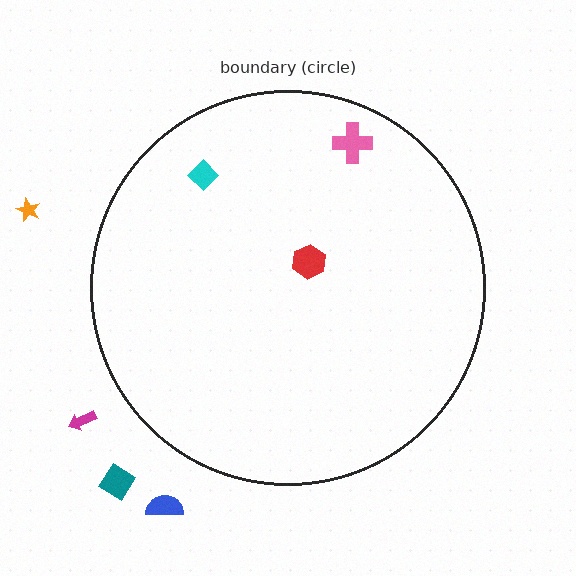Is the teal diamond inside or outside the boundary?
Outside.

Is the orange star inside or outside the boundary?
Outside.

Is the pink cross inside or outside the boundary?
Inside.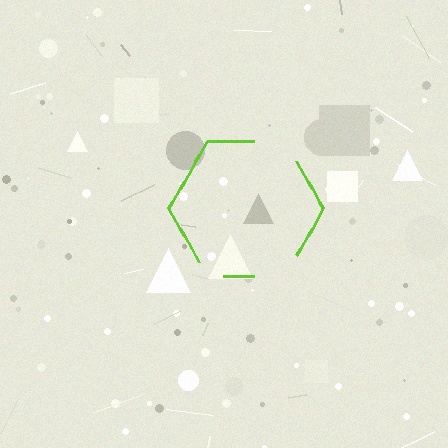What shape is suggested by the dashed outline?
The dashed outline suggests a hexagon.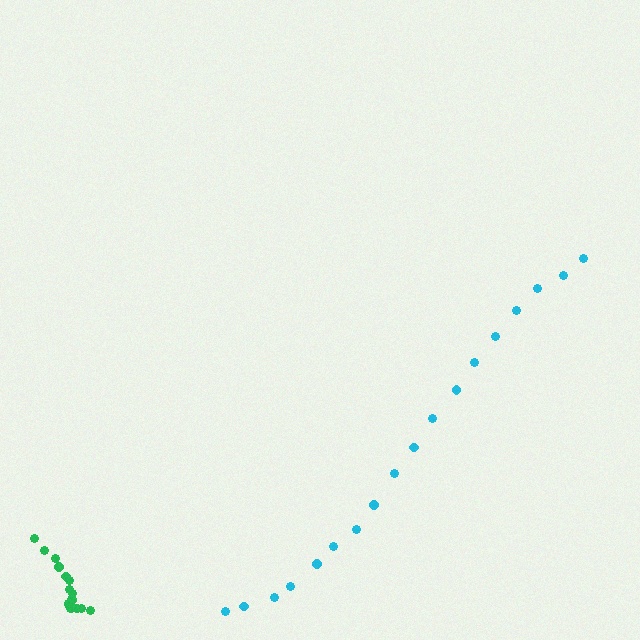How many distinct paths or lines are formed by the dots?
There are 2 distinct paths.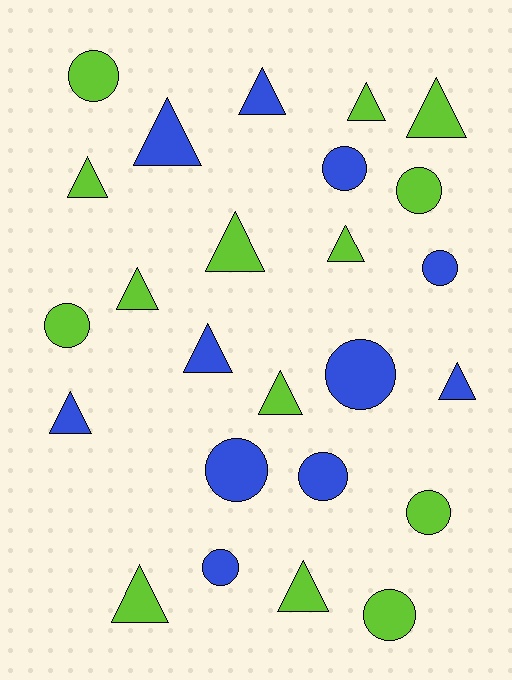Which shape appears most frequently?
Triangle, with 14 objects.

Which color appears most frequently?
Lime, with 14 objects.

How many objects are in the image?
There are 25 objects.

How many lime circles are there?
There are 5 lime circles.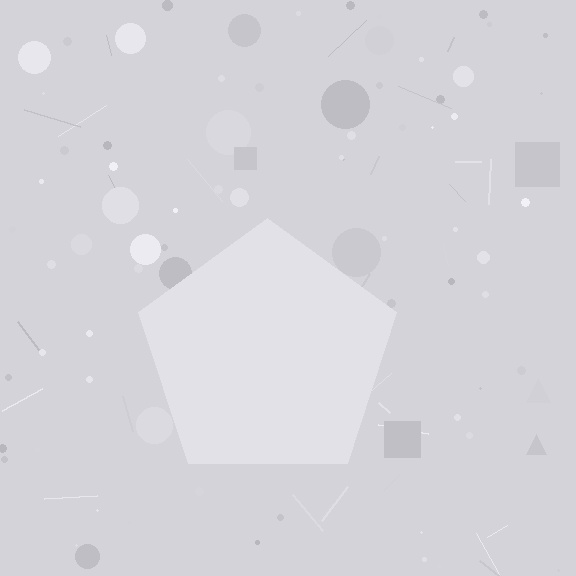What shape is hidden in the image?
A pentagon is hidden in the image.